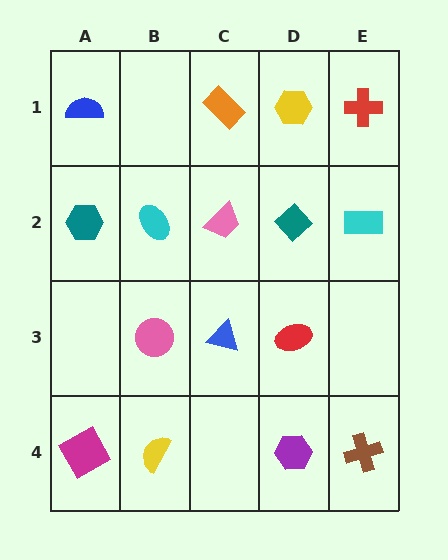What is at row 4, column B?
A yellow semicircle.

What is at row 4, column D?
A purple hexagon.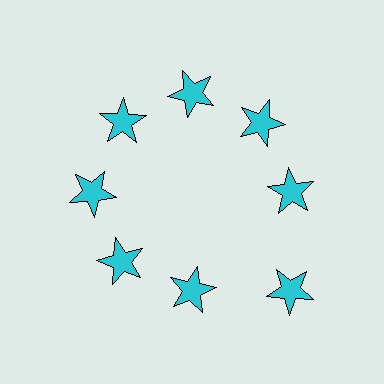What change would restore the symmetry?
The symmetry would be restored by moving it inward, back onto the ring so that all 8 stars sit at equal angles and equal distance from the center.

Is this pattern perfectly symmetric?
No. The 8 cyan stars are arranged in a ring, but one element near the 4 o'clock position is pushed outward from the center, breaking the 8-fold rotational symmetry.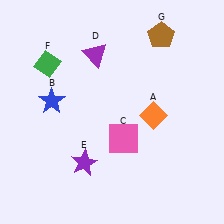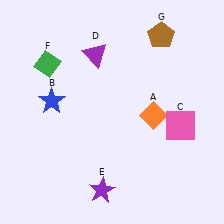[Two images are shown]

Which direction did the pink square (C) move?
The pink square (C) moved right.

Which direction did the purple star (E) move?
The purple star (E) moved down.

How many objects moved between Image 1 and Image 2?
2 objects moved between the two images.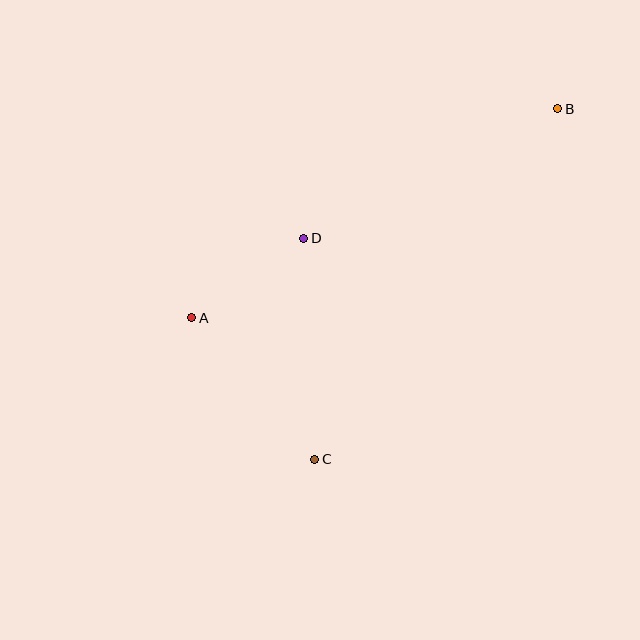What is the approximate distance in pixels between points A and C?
The distance between A and C is approximately 188 pixels.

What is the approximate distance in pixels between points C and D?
The distance between C and D is approximately 221 pixels.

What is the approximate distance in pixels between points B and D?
The distance between B and D is approximately 285 pixels.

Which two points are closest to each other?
Points A and D are closest to each other.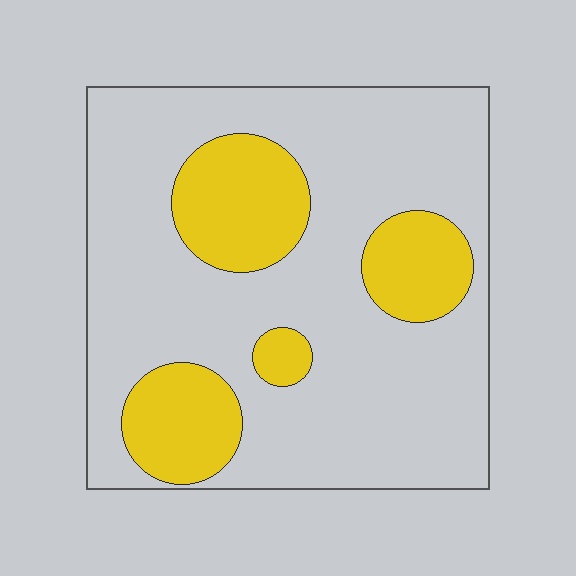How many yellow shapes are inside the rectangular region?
4.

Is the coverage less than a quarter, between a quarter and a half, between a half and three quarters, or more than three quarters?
Less than a quarter.